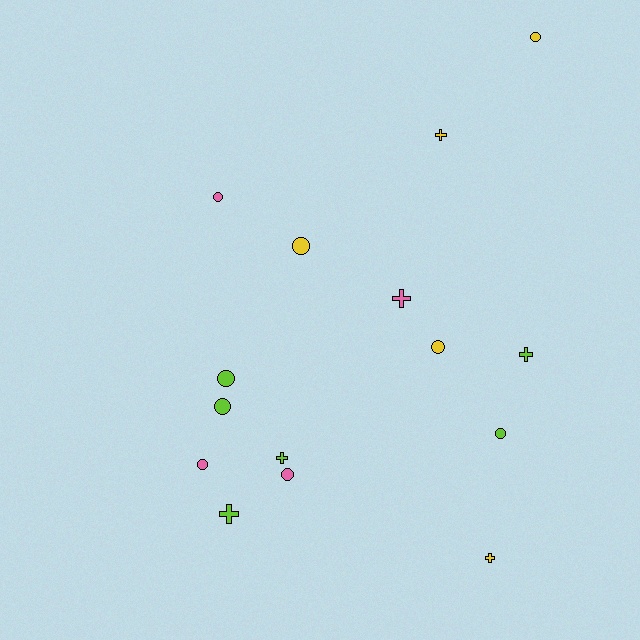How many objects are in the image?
There are 15 objects.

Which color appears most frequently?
Lime, with 6 objects.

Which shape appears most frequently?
Circle, with 9 objects.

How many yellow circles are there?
There are 3 yellow circles.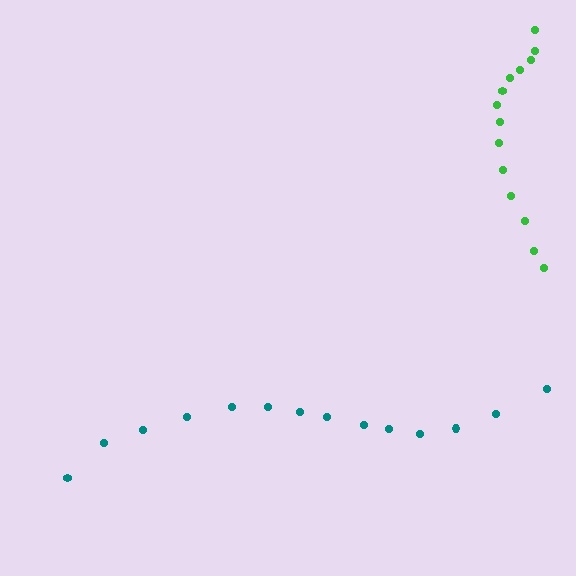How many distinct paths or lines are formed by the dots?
There are 2 distinct paths.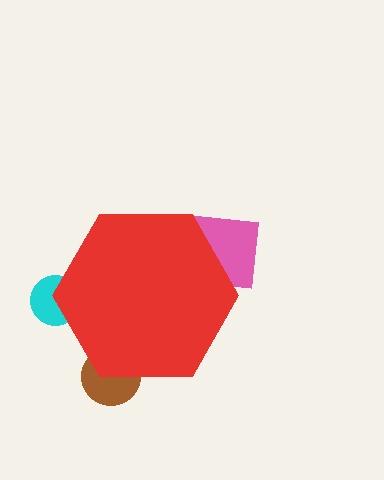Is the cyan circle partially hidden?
Yes, the cyan circle is partially hidden behind the red hexagon.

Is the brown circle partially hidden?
Yes, the brown circle is partially hidden behind the red hexagon.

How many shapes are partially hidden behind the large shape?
3 shapes are partially hidden.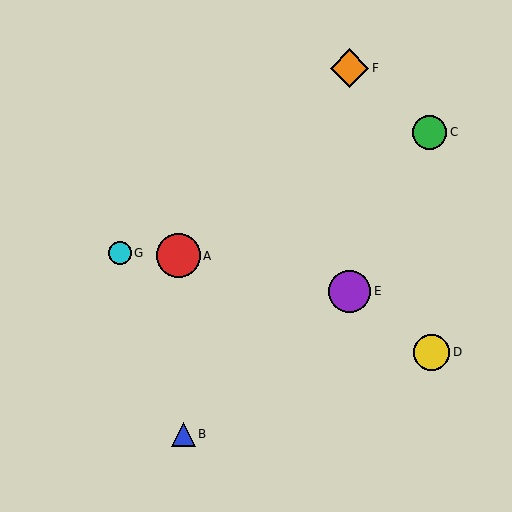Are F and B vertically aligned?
No, F is at x≈349 and B is at x≈183.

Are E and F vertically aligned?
Yes, both are at x≈349.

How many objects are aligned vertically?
2 objects (E, F) are aligned vertically.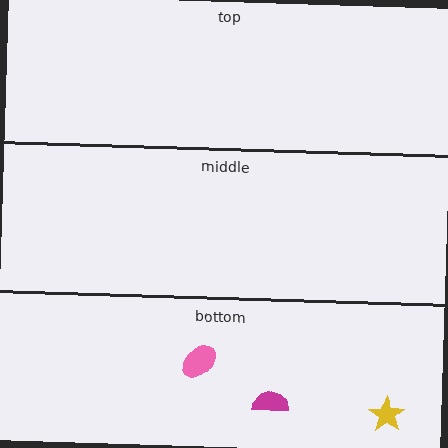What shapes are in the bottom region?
The magenta semicircle, the pink ellipse, the yellow star.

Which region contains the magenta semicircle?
The bottom region.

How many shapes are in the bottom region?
3.